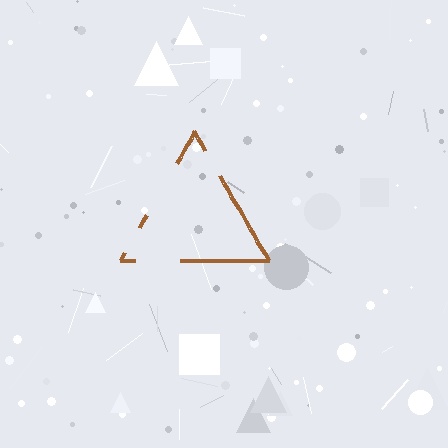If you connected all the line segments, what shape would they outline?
They would outline a triangle.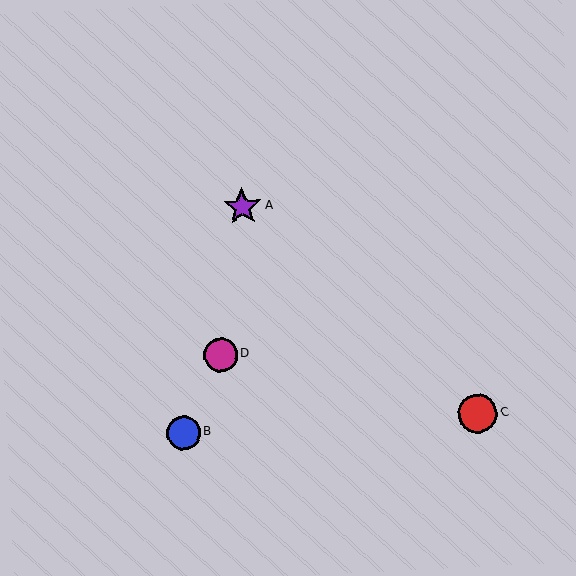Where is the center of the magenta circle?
The center of the magenta circle is at (221, 355).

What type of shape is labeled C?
Shape C is a red circle.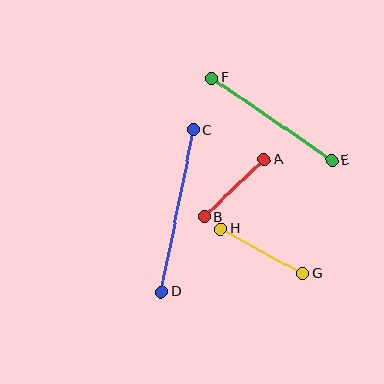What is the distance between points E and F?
The distance is approximately 145 pixels.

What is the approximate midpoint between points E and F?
The midpoint is at approximately (272, 119) pixels.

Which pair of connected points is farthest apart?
Points C and D are farthest apart.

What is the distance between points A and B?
The distance is approximately 83 pixels.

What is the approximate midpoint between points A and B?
The midpoint is at approximately (234, 188) pixels.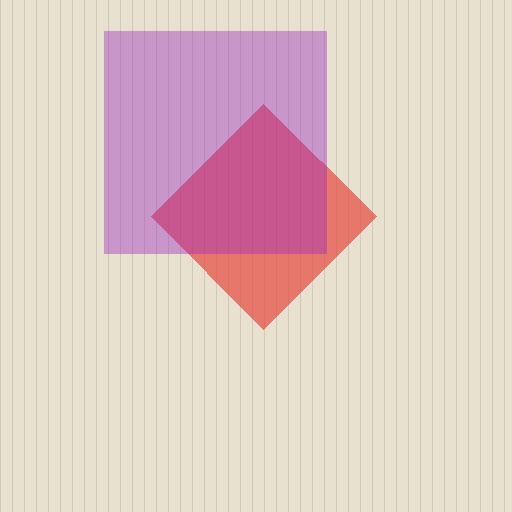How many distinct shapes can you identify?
There are 2 distinct shapes: a red diamond, a purple square.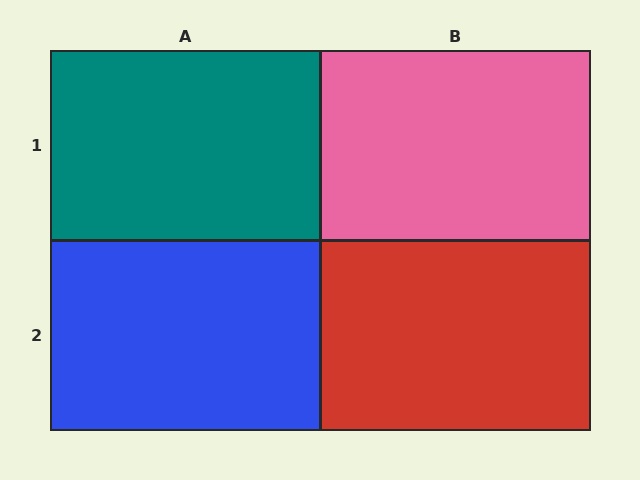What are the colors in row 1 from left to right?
Teal, pink.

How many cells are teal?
1 cell is teal.